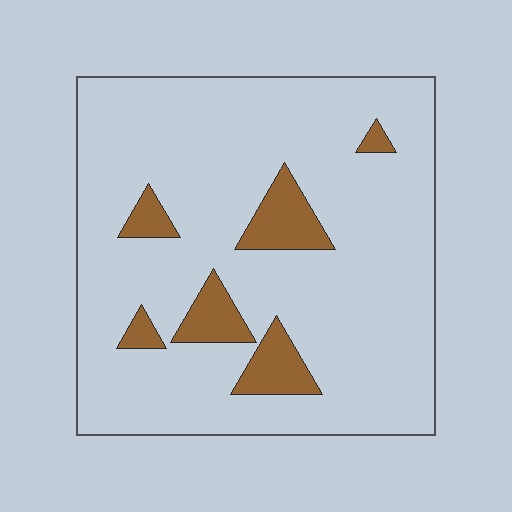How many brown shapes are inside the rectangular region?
6.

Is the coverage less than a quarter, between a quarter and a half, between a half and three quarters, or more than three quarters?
Less than a quarter.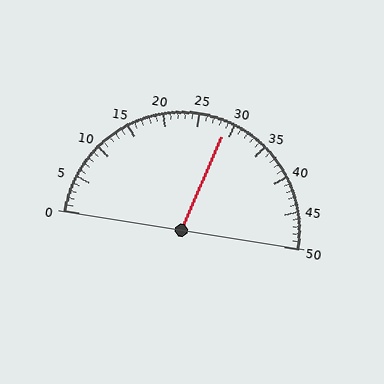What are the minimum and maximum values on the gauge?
The gauge ranges from 0 to 50.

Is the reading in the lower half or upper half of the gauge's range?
The reading is in the upper half of the range (0 to 50).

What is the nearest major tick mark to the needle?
The nearest major tick mark is 30.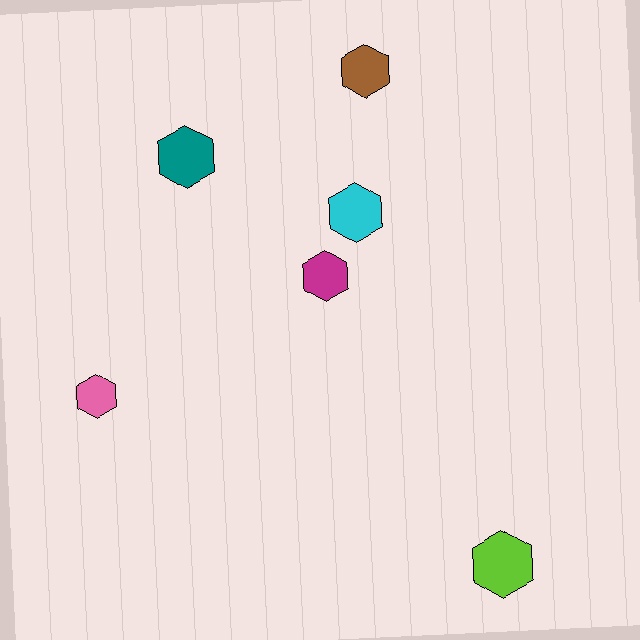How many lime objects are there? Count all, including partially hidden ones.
There is 1 lime object.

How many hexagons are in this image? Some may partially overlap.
There are 6 hexagons.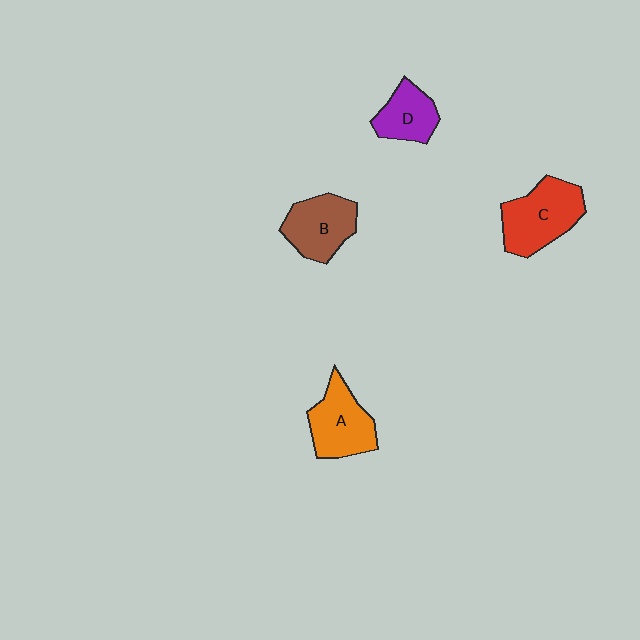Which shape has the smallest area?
Shape D (purple).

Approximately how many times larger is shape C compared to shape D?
Approximately 1.6 times.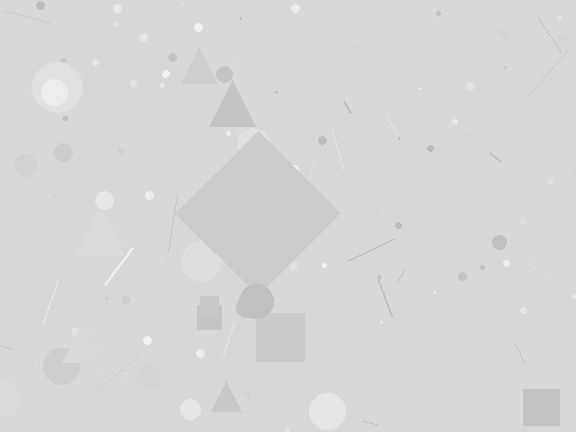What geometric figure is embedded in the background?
A diamond is embedded in the background.